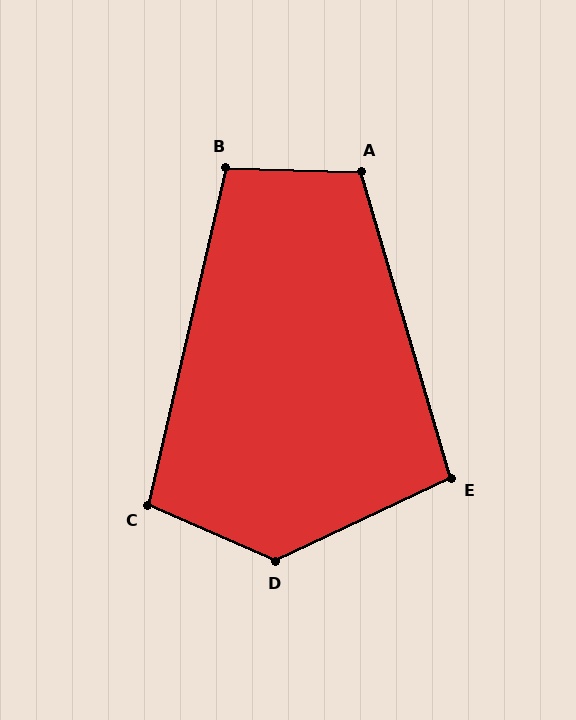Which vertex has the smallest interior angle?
E, at approximately 99 degrees.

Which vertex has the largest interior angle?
D, at approximately 131 degrees.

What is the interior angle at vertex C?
Approximately 101 degrees (obtuse).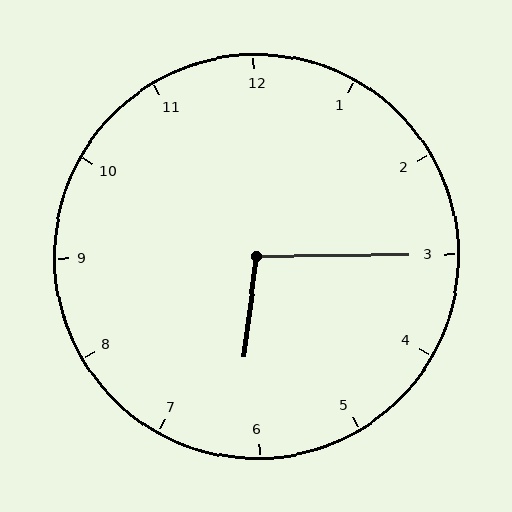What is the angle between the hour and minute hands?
Approximately 98 degrees.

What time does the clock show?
6:15.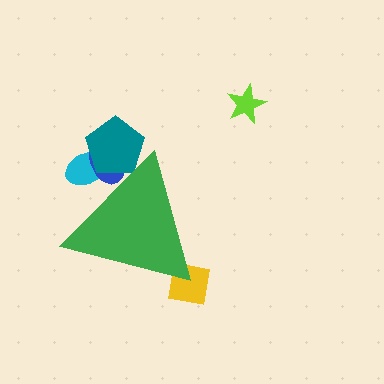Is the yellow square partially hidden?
Yes, the yellow square is partially hidden behind the green triangle.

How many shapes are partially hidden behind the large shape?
4 shapes are partially hidden.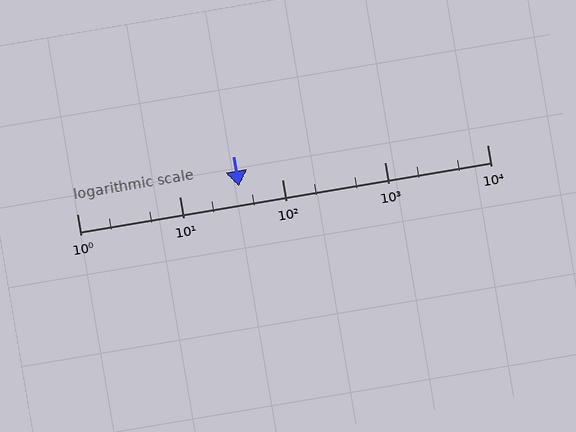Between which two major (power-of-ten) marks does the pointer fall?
The pointer is between 10 and 100.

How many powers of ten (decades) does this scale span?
The scale spans 4 decades, from 1 to 10000.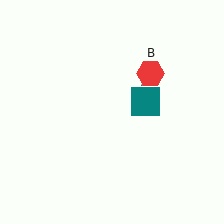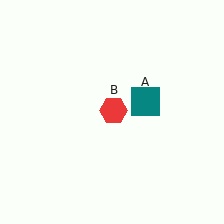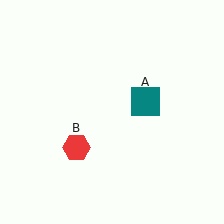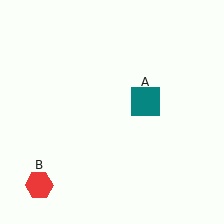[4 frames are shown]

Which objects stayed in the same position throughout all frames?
Teal square (object A) remained stationary.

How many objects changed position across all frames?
1 object changed position: red hexagon (object B).